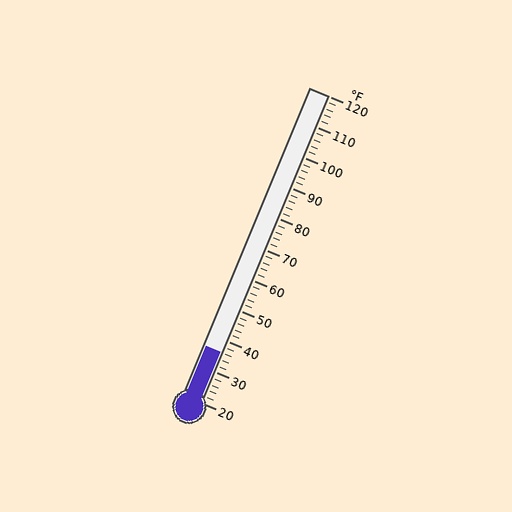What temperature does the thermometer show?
The thermometer shows approximately 36°F.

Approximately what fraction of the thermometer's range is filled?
The thermometer is filled to approximately 15% of its range.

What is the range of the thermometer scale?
The thermometer scale ranges from 20°F to 120°F.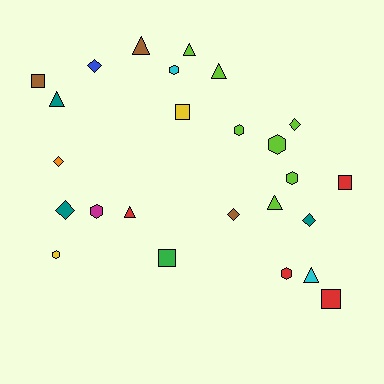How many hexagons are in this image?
There are 7 hexagons.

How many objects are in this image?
There are 25 objects.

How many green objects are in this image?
There is 1 green object.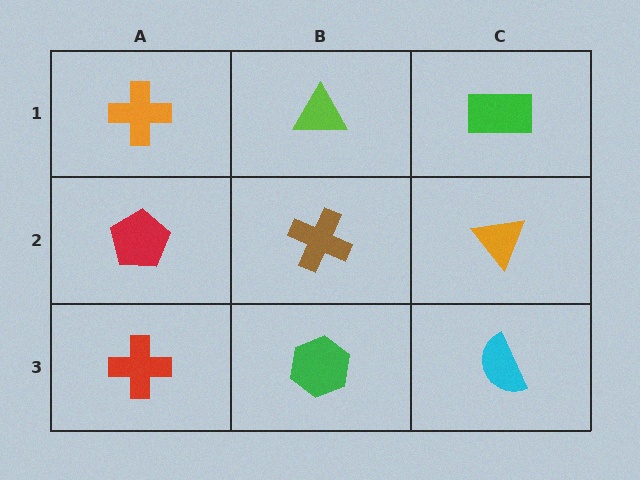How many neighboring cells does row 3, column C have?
2.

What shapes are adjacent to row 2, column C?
A green rectangle (row 1, column C), a cyan semicircle (row 3, column C), a brown cross (row 2, column B).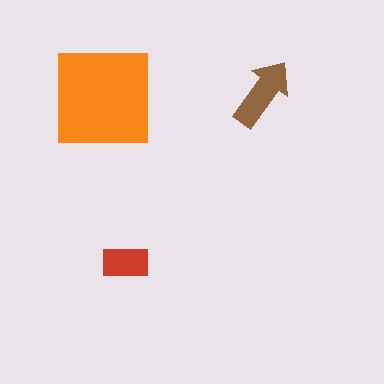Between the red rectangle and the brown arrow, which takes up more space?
The brown arrow.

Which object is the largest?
The orange square.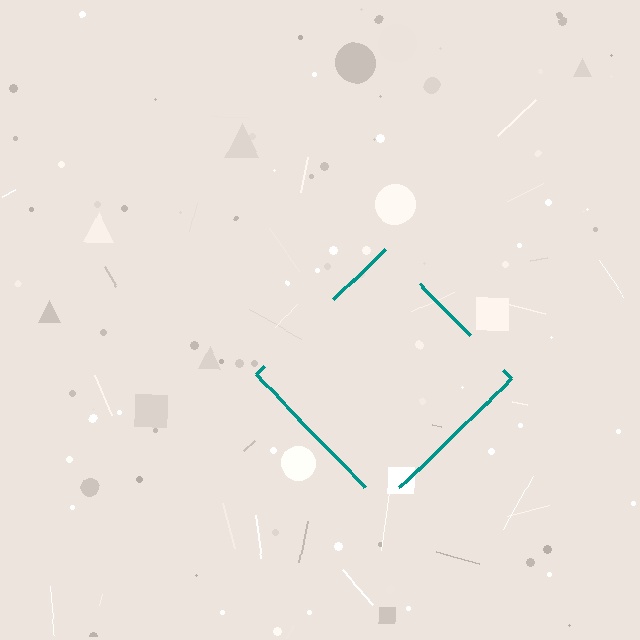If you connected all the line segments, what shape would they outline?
They would outline a diamond.